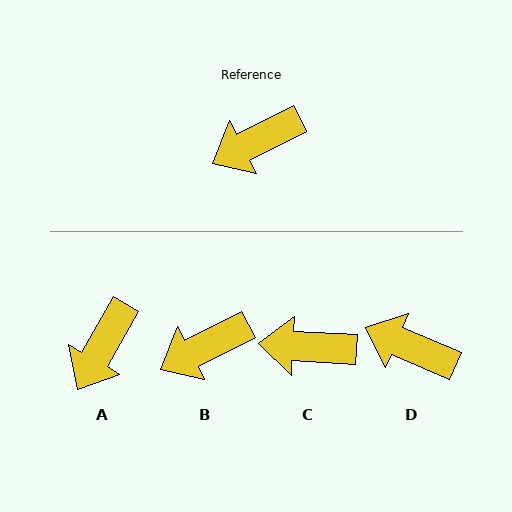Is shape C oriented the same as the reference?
No, it is off by about 30 degrees.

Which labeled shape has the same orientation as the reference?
B.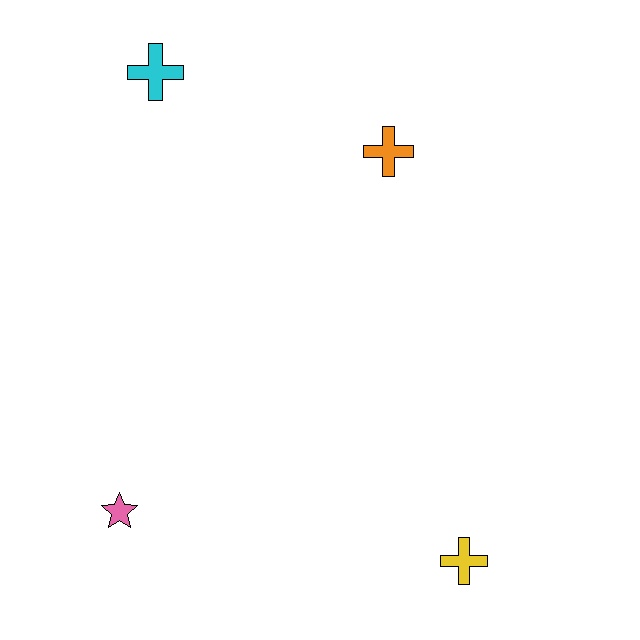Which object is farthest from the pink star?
The orange cross is farthest from the pink star.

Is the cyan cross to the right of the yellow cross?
No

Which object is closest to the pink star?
The yellow cross is closest to the pink star.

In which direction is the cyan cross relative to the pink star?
The cyan cross is above the pink star.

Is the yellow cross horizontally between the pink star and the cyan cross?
No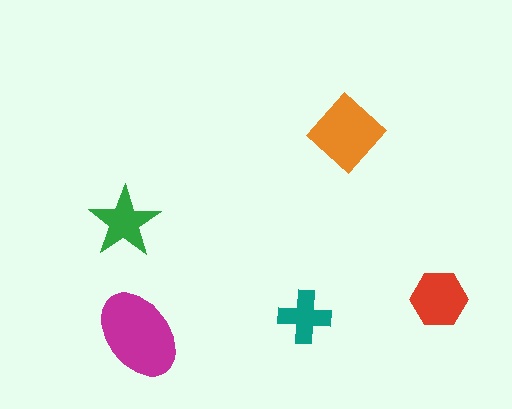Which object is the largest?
The magenta ellipse.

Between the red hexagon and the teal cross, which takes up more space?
The red hexagon.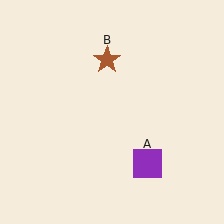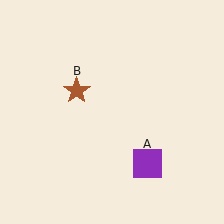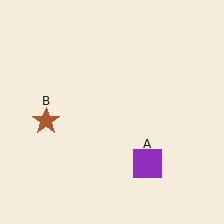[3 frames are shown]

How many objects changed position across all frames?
1 object changed position: brown star (object B).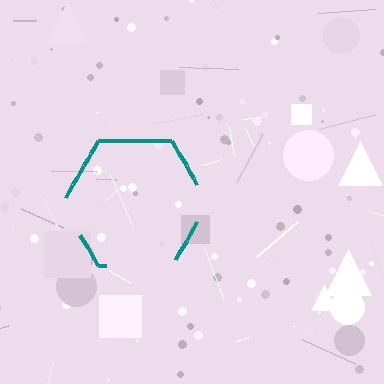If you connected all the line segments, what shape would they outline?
They would outline a hexagon.